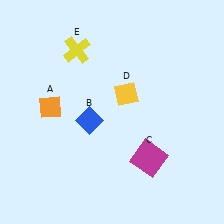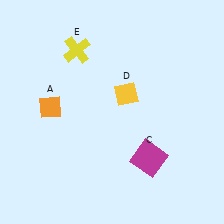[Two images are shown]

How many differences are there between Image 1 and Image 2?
There is 1 difference between the two images.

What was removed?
The blue diamond (B) was removed in Image 2.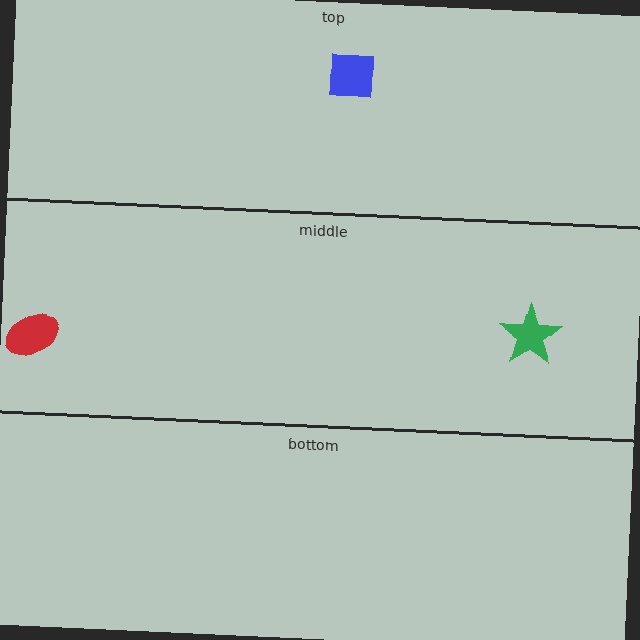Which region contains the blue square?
The top region.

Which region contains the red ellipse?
The middle region.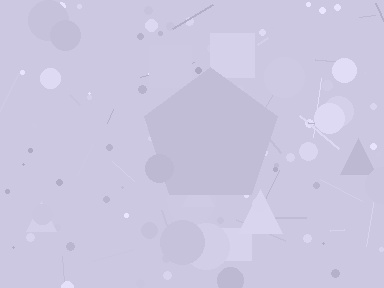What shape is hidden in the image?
A pentagon is hidden in the image.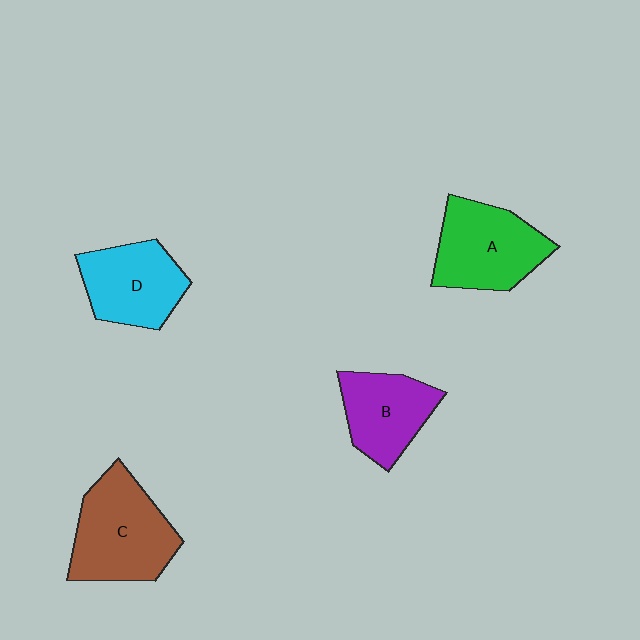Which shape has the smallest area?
Shape B (purple).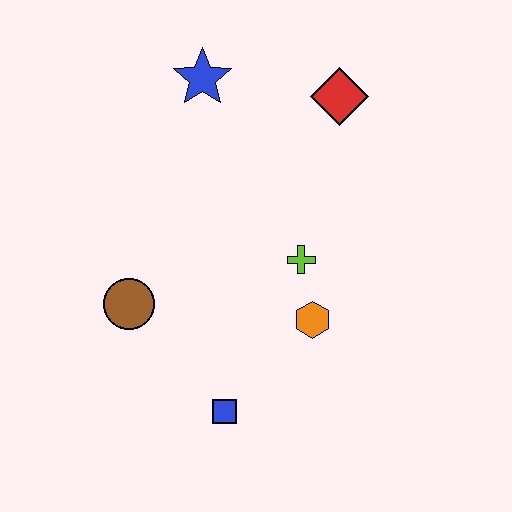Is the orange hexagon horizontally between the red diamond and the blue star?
Yes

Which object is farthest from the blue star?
The blue square is farthest from the blue star.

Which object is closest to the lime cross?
The orange hexagon is closest to the lime cross.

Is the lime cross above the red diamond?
No